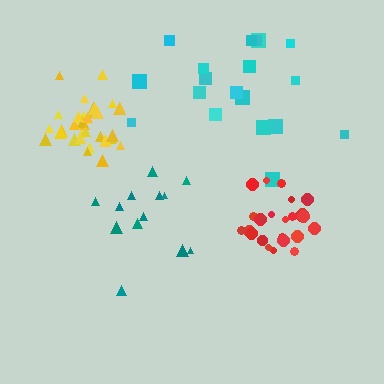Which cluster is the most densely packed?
Yellow.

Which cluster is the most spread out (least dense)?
Cyan.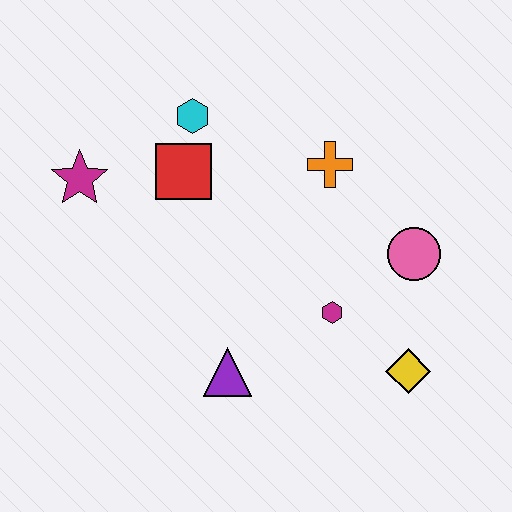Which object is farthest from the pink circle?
The magenta star is farthest from the pink circle.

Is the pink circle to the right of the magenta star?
Yes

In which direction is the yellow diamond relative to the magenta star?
The yellow diamond is to the right of the magenta star.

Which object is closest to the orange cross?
The pink circle is closest to the orange cross.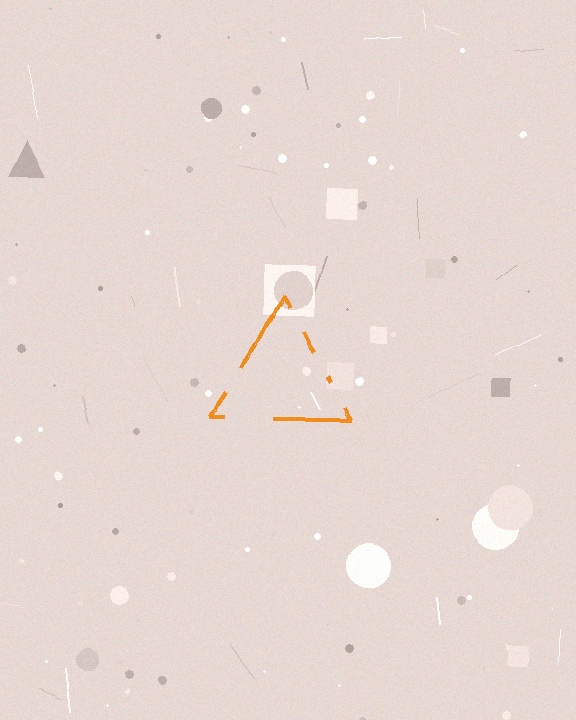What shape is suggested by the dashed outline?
The dashed outline suggests a triangle.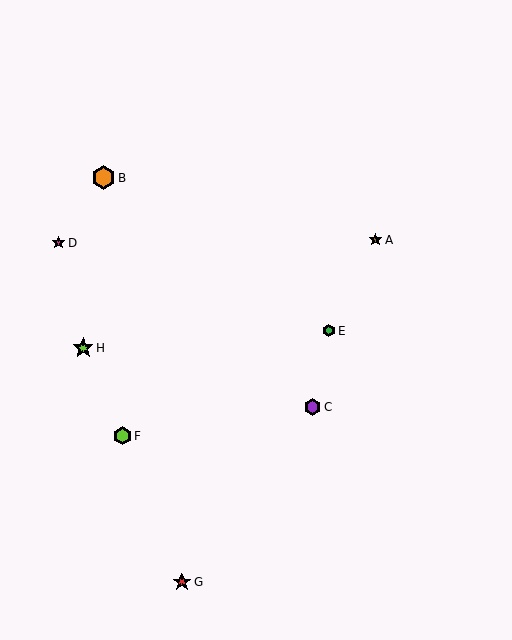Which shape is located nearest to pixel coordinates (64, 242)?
The magenta star (labeled D) at (58, 243) is nearest to that location.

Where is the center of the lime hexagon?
The center of the lime hexagon is at (122, 436).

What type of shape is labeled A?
Shape A is a brown star.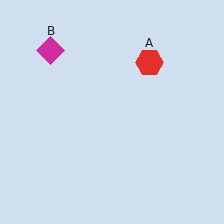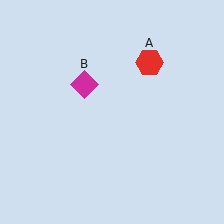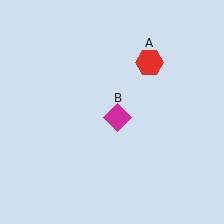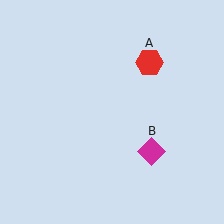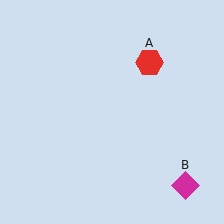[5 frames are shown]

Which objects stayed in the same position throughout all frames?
Red hexagon (object A) remained stationary.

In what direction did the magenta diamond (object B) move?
The magenta diamond (object B) moved down and to the right.